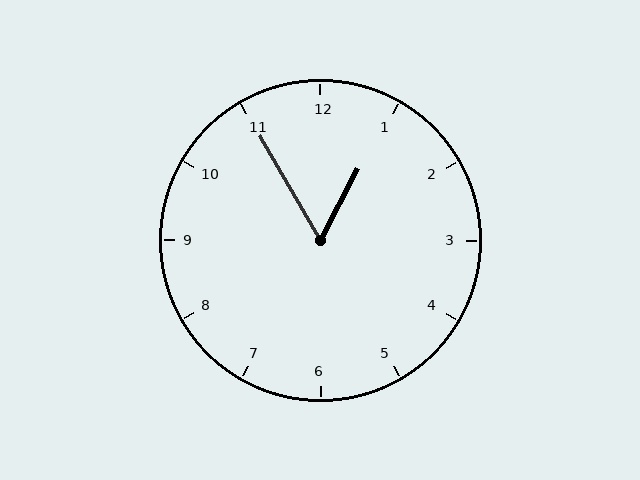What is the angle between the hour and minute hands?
Approximately 58 degrees.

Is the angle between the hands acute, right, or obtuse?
It is acute.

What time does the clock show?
12:55.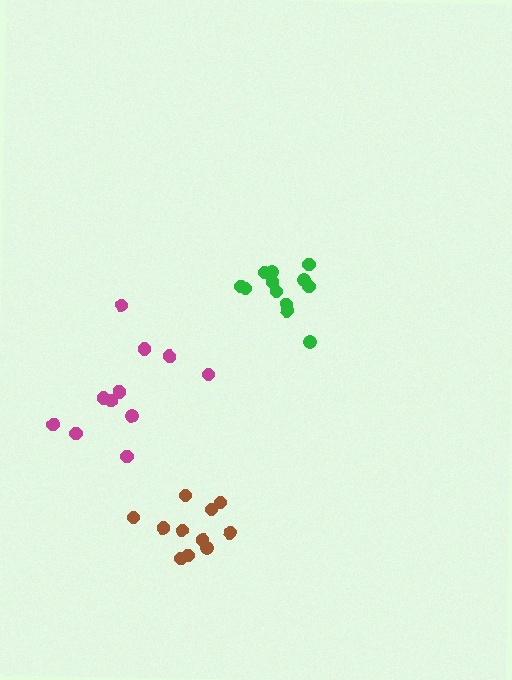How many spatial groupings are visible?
There are 3 spatial groupings.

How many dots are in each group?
Group 1: 12 dots, Group 2: 11 dots, Group 3: 11 dots (34 total).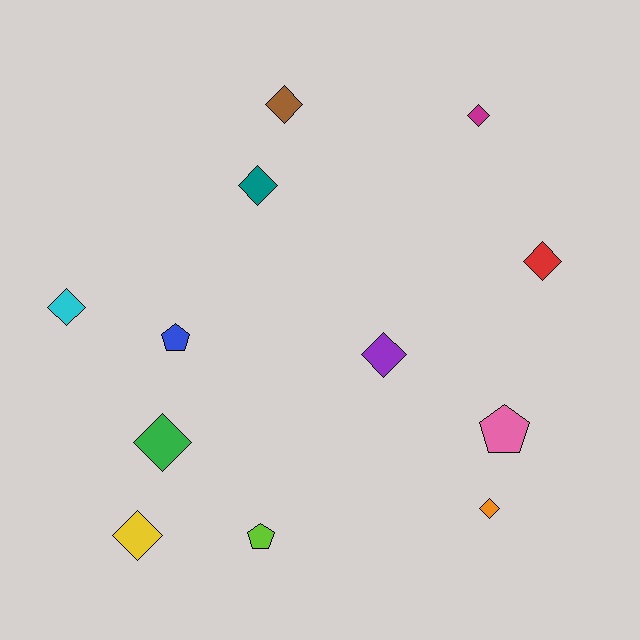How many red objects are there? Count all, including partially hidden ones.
There is 1 red object.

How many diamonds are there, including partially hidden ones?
There are 9 diamonds.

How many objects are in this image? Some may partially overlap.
There are 12 objects.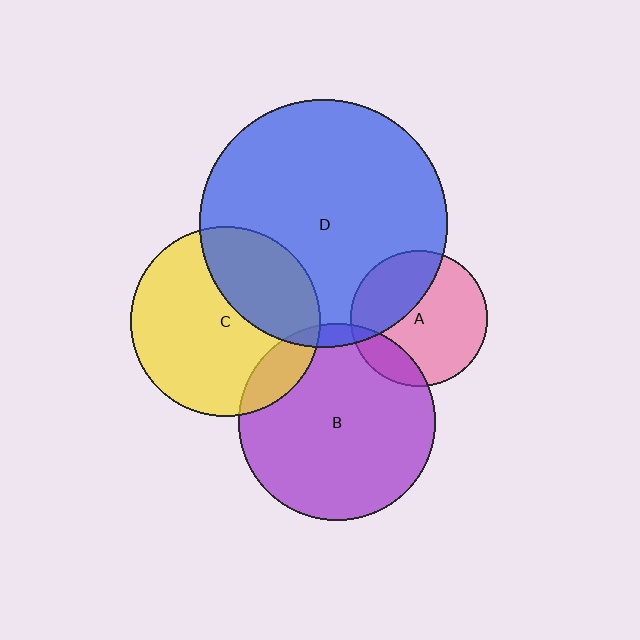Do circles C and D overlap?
Yes.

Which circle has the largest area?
Circle D (blue).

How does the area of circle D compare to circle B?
Approximately 1.6 times.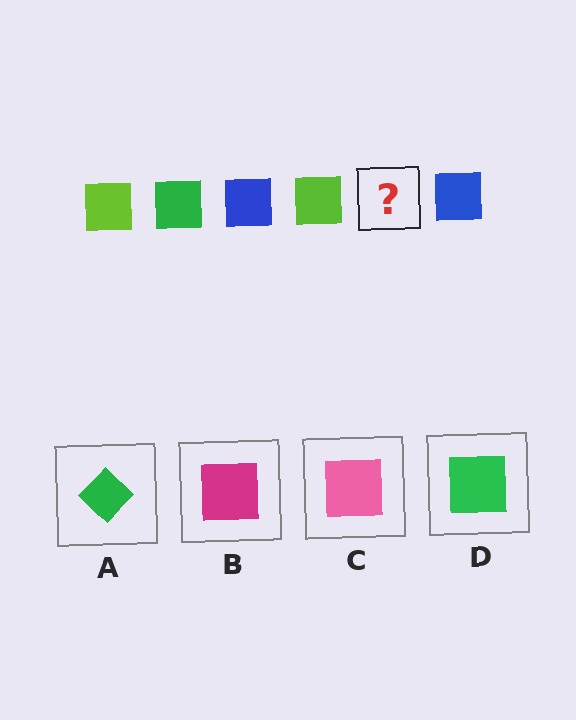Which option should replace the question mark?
Option D.